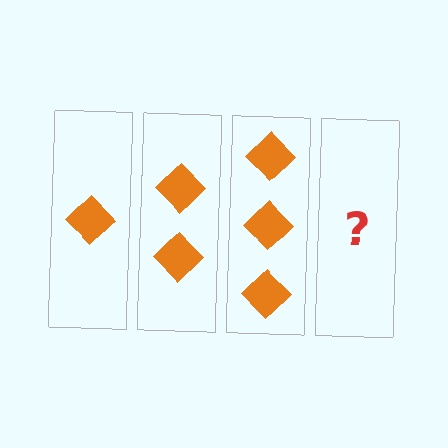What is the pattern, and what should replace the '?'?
The pattern is that each step adds one more diamond. The '?' should be 4 diamonds.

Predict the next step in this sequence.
The next step is 4 diamonds.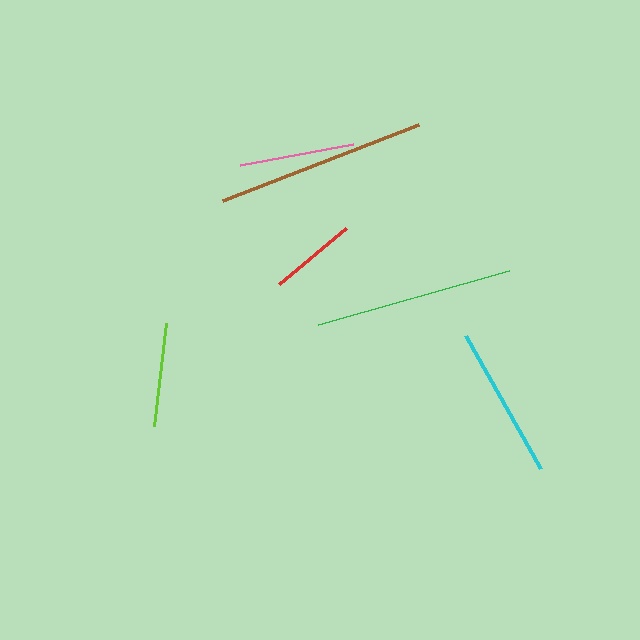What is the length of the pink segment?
The pink segment is approximately 114 pixels long.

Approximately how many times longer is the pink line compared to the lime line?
The pink line is approximately 1.1 times the length of the lime line.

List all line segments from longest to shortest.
From longest to shortest: brown, green, cyan, pink, lime, red.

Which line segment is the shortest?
The red line is the shortest at approximately 87 pixels.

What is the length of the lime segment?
The lime segment is approximately 103 pixels long.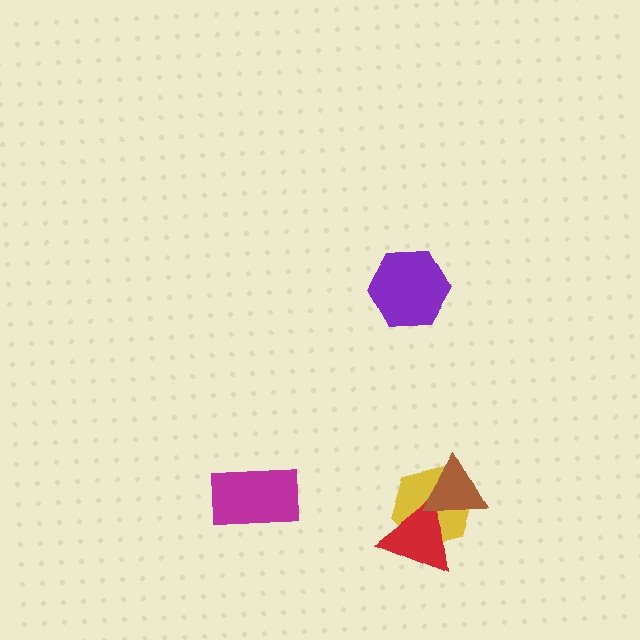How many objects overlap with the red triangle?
2 objects overlap with the red triangle.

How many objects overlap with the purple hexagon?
0 objects overlap with the purple hexagon.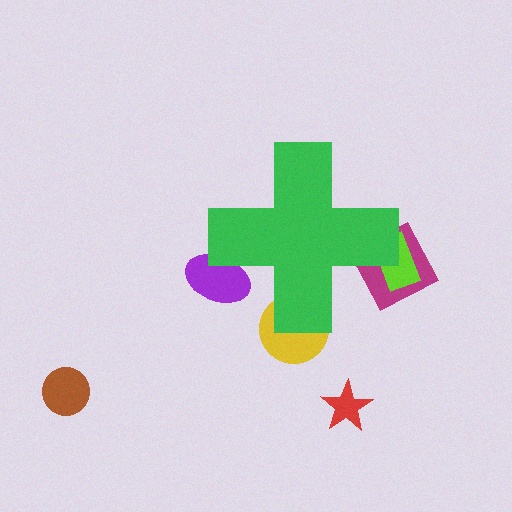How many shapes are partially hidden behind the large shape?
4 shapes are partially hidden.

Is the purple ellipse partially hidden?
Yes, the purple ellipse is partially hidden behind the green cross.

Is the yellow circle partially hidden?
Yes, the yellow circle is partially hidden behind the green cross.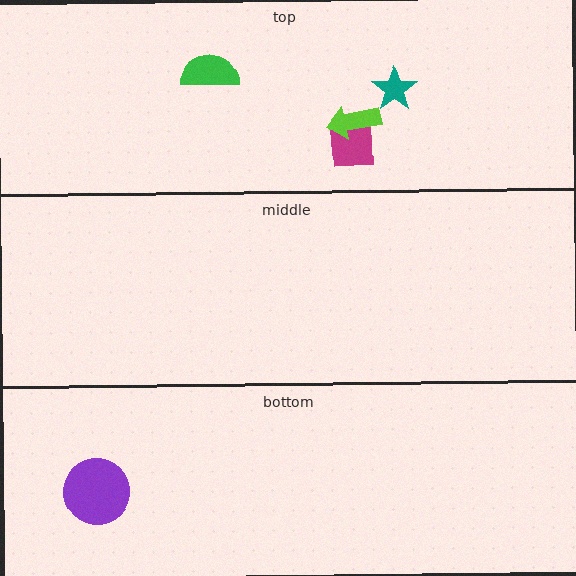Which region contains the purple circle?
The bottom region.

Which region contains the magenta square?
The top region.